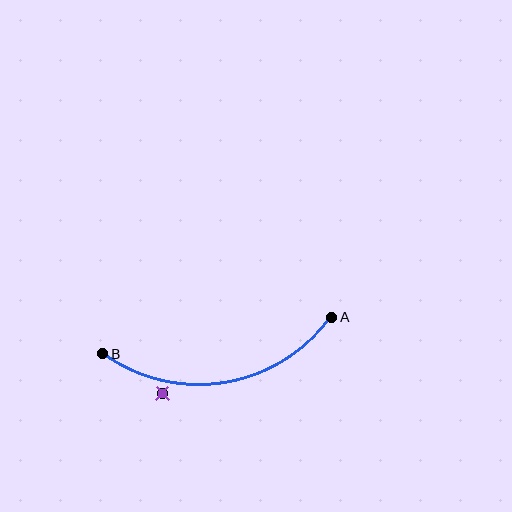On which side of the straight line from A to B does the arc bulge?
The arc bulges below the straight line connecting A and B.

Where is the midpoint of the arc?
The arc midpoint is the point on the curve farthest from the straight line joining A and B. It sits below that line.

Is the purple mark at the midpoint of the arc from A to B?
No — the purple mark does not lie on the arc at all. It sits slightly outside the curve.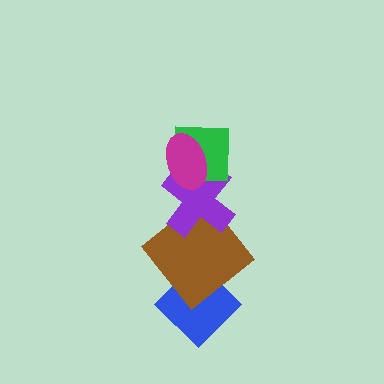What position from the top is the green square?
The green square is 2nd from the top.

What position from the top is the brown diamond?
The brown diamond is 4th from the top.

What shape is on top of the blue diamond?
The brown diamond is on top of the blue diamond.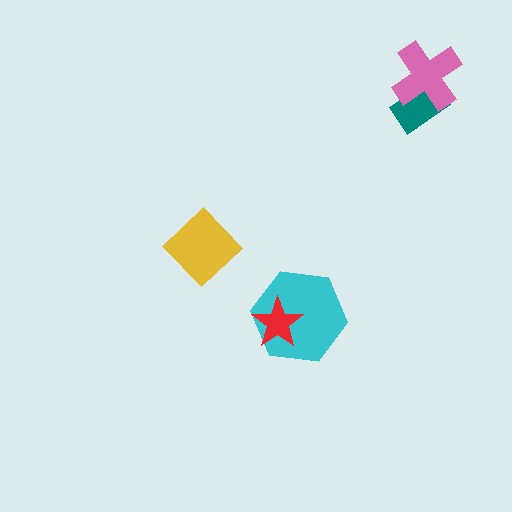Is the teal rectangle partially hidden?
Yes, it is partially covered by another shape.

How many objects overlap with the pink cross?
1 object overlaps with the pink cross.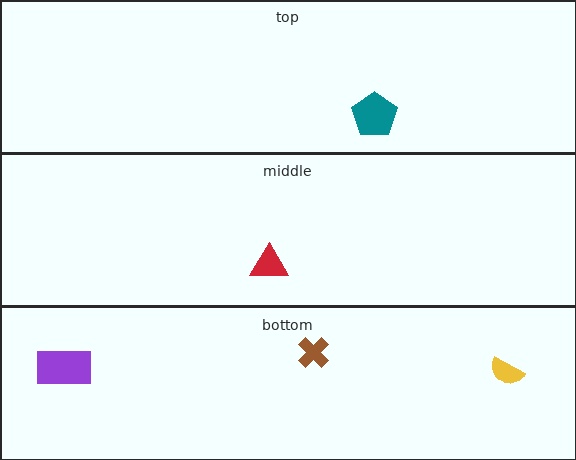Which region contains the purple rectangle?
The bottom region.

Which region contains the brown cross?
The bottom region.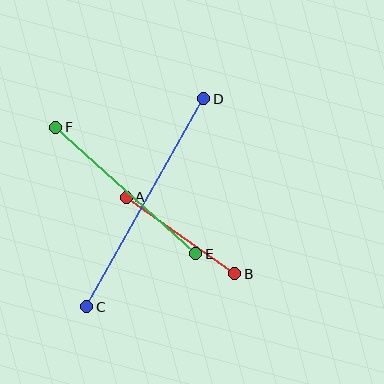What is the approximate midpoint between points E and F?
The midpoint is at approximately (126, 190) pixels.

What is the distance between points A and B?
The distance is approximately 133 pixels.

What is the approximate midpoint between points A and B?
The midpoint is at approximately (181, 235) pixels.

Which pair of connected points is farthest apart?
Points C and D are farthest apart.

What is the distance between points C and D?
The distance is approximately 239 pixels.